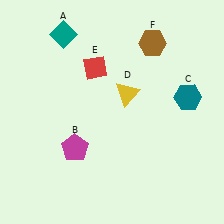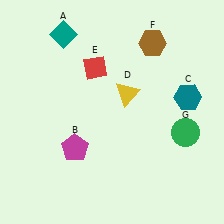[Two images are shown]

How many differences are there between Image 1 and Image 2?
There is 1 difference between the two images.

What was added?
A green circle (G) was added in Image 2.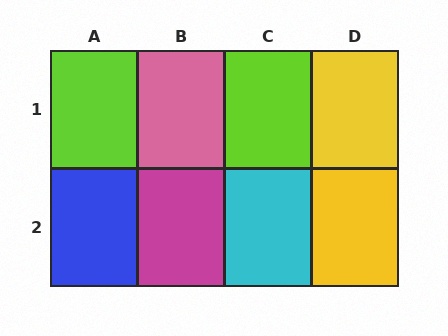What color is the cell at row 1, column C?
Lime.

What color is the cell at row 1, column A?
Lime.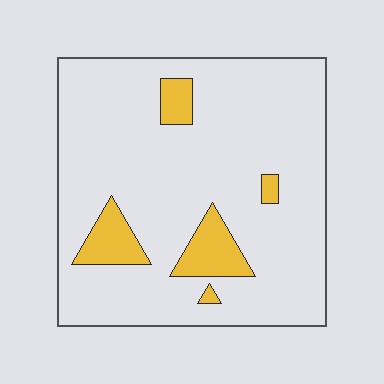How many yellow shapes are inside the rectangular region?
5.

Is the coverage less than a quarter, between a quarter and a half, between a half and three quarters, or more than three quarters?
Less than a quarter.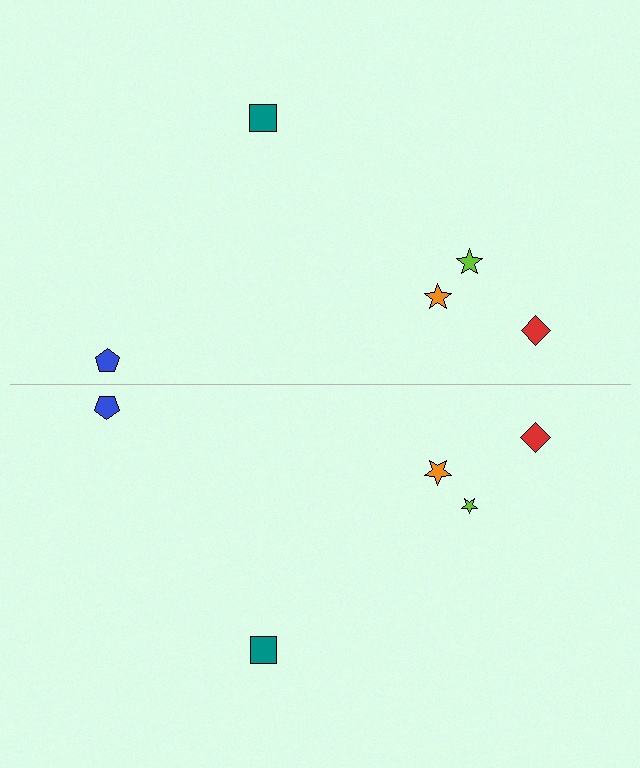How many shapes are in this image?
There are 10 shapes in this image.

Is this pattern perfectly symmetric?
No, the pattern is not perfectly symmetric. The lime star on the bottom side has a different size than its mirror counterpart.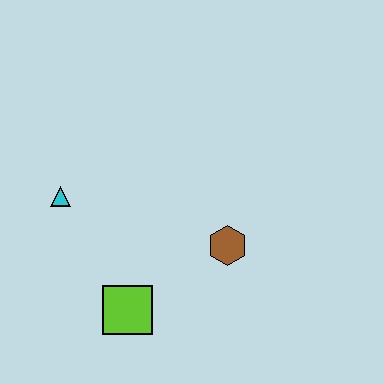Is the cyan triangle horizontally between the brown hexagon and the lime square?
No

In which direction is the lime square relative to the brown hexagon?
The lime square is to the left of the brown hexagon.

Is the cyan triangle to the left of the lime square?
Yes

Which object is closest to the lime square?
The brown hexagon is closest to the lime square.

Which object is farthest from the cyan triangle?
The brown hexagon is farthest from the cyan triangle.